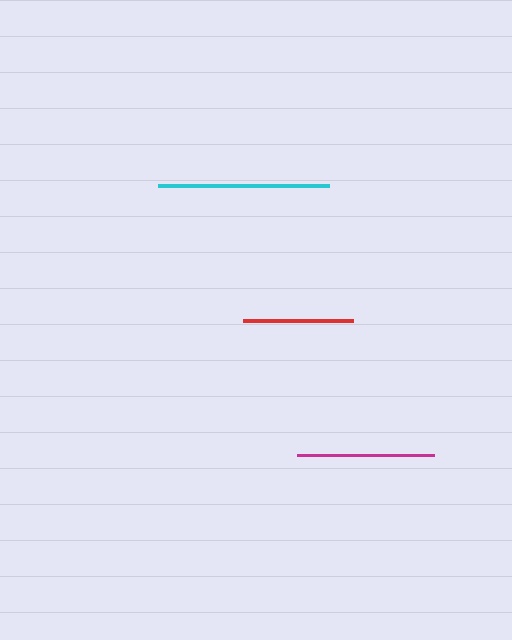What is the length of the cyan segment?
The cyan segment is approximately 170 pixels long.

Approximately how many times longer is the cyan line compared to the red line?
The cyan line is approximately 1.5 times the length of the red line.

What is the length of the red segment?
The red segment is approximately 110 pixels long.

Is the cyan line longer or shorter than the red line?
The cyan line is longer than the red line.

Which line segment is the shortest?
The red line is the shortest at approximately 110 pixels.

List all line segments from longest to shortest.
From longest to shortest: cyan, magenta, red.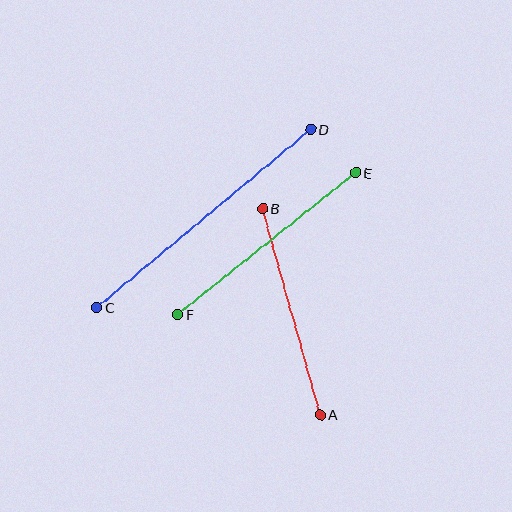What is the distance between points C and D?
The distance is approximately 278 pixels.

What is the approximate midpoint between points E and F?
The midpoint is at approximately (267, 243) pixels.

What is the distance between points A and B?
The distance is approximately 214 pixels.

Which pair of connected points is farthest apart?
Points C and D are farthest apart.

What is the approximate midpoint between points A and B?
The midpoint is at approximately (292, 312) pixels.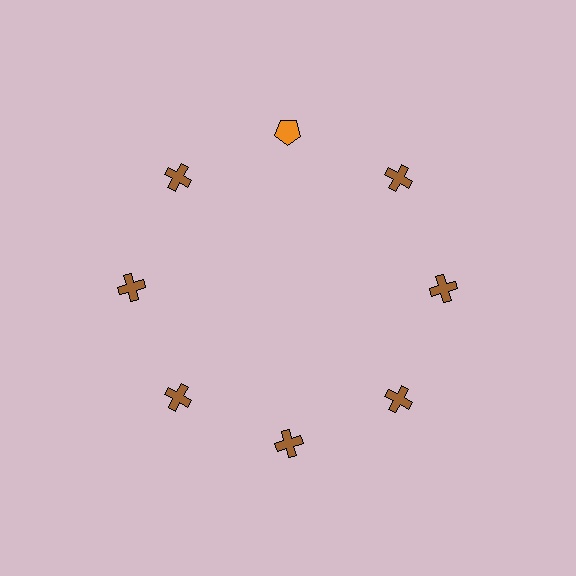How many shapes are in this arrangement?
There are 8 shapes arranged in a ring pattern.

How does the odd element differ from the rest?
It differs in both color (orange instead of brown) and shape (pentagon instead of cross).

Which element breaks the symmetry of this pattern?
The orange pentagon at roughly the 12 o'clock position breaks the symmetry. All other shapes are brown crosses.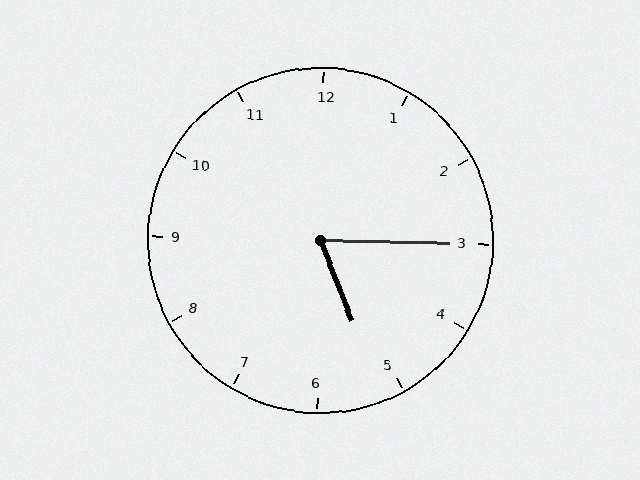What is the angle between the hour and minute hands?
Approximately 68 degrees.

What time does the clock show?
5:15.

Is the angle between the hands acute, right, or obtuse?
It is acute.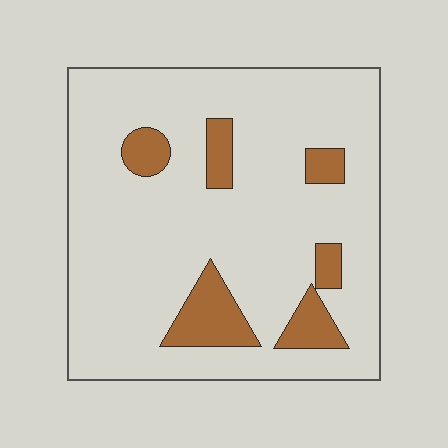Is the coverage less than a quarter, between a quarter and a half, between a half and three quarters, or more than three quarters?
Less than a quarter.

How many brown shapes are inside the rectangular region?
6.